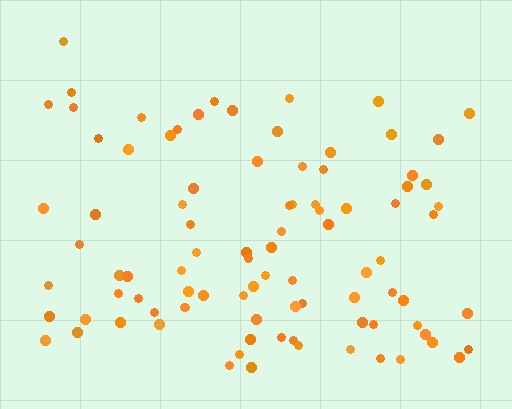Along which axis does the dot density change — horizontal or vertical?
Vertical.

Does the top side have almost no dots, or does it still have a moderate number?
Still a moderate number, just noticeably fewer than the bottom.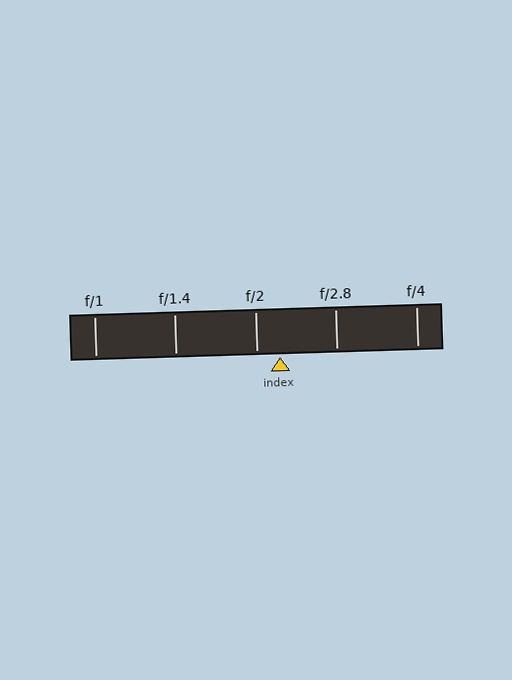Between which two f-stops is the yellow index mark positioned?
The index mark is between f/2 and f/2.8.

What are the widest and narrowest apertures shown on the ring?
The widest aperture shown is f/1 and the narrowest is f/4.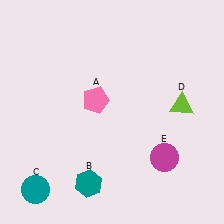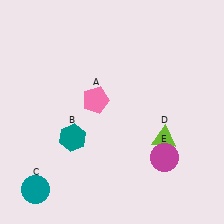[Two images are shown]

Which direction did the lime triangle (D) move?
The lime triangle (D) moved down.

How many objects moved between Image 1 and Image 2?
2 objects moved between the two images.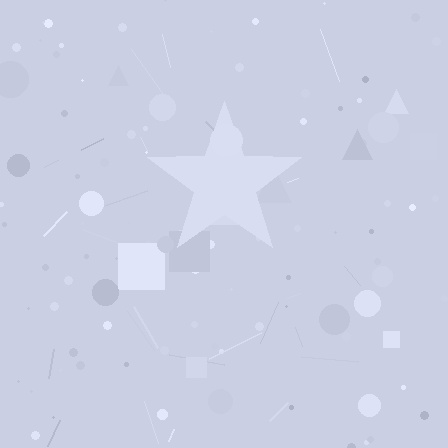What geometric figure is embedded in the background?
A star is embedded in the background.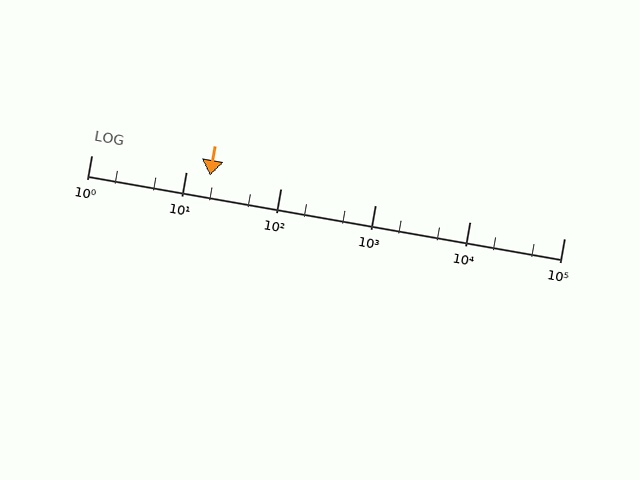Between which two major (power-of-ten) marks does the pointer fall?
The pointer is between 10 and 100.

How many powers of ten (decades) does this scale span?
The scale spans 5 decades, from 1 to 100000.